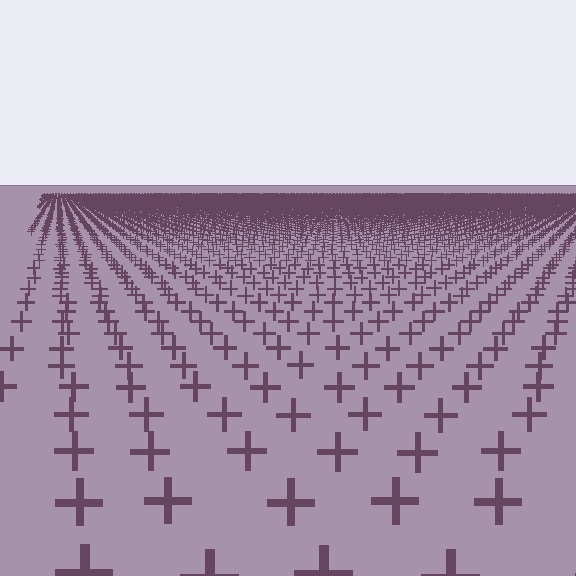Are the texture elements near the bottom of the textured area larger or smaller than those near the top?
Larger. Near the bottom, elements are closer to the viewer and appear at a bigger on-screen size.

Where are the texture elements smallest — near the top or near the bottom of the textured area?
Near the top.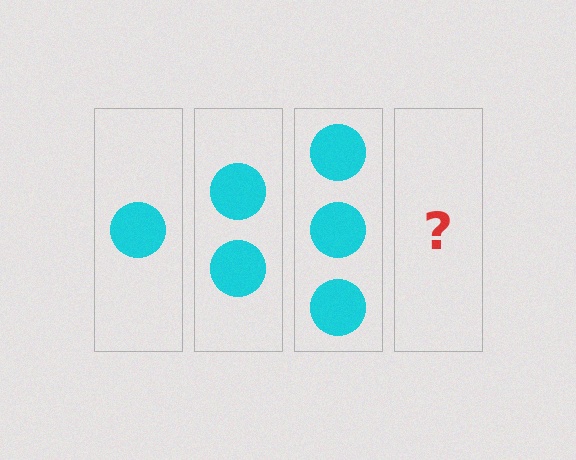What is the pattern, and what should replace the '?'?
The pattern is that each step adds one more circle. The '?' should be 4 circles.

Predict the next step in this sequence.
The next step is 4 circles.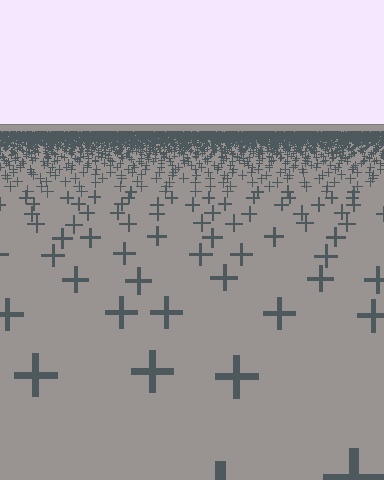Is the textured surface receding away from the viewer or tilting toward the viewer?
The surface is receding away from the viewer. Texture elements get smaller and denser toward the top.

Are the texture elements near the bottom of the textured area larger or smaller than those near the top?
Larger. Near the bottom, elements are closer to the viewer and appear at a bigger on-screen size.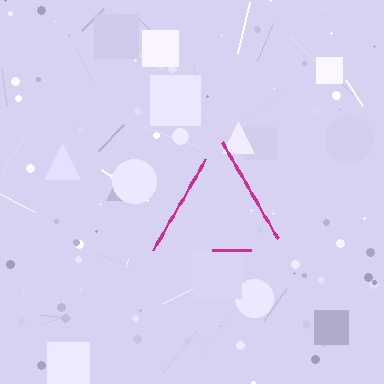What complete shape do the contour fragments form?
The contour fragments form a triangle.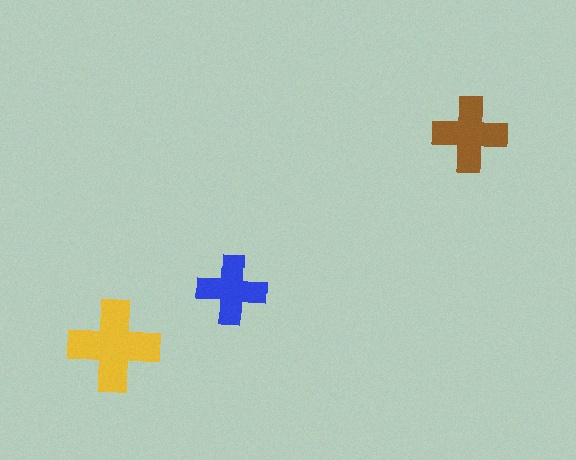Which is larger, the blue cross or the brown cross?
The brown one.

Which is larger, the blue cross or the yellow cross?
The yellow one.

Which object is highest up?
The brown cross is topmost.